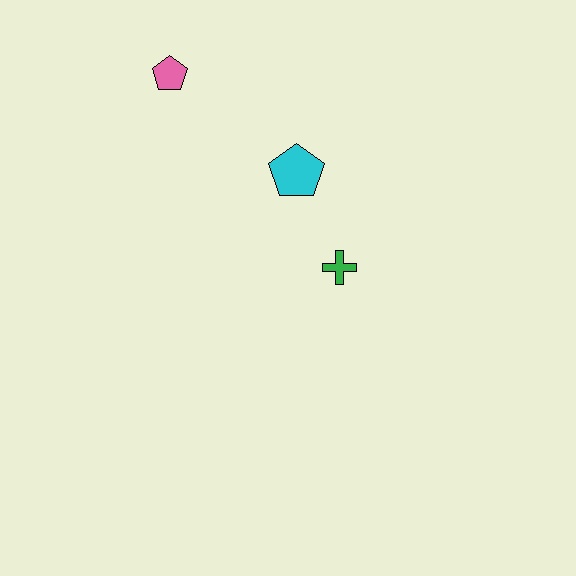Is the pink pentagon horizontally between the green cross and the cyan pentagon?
No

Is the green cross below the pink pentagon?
Yes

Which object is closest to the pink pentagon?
The cyan pentagon is closest to the pink pentagon.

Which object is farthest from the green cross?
The pink pentagon is farthest from the green cross.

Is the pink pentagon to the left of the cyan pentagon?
Yes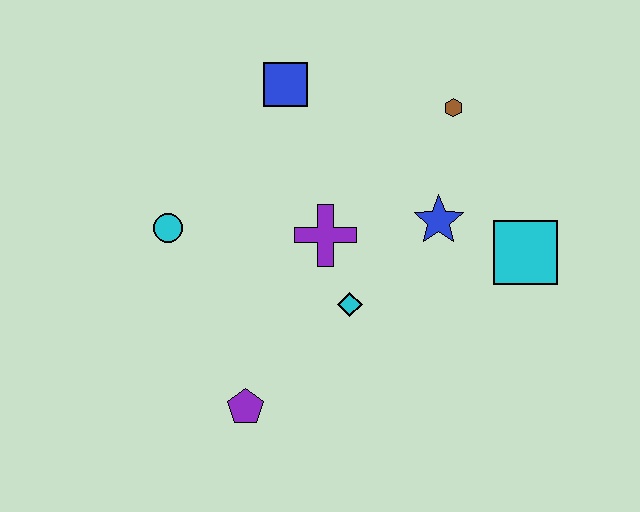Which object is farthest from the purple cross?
The cyan square is farthest from the purple cross.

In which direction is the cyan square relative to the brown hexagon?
The cyan square is below the brown hexagon.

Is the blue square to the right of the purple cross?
No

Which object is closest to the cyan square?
The blue star is closest to the cyan square.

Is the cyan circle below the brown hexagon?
Yes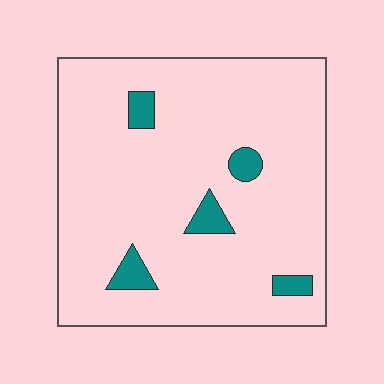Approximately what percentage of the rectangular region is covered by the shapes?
Approximately 5%.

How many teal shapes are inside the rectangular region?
5.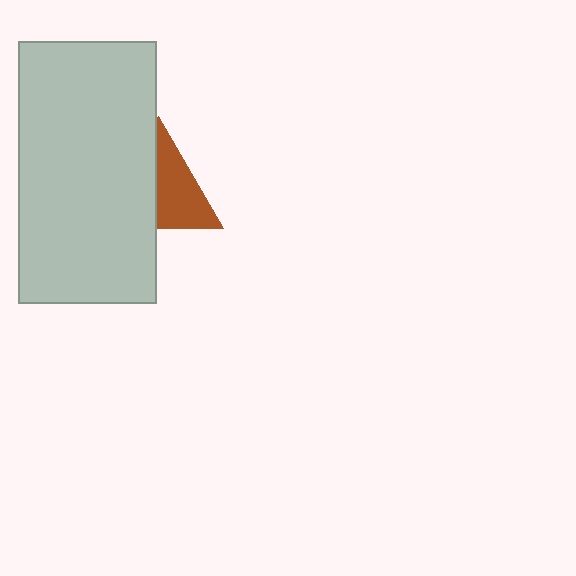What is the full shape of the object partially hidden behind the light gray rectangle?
The partially hidden object is a brown triangle.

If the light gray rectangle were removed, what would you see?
You would see the complete brown triangle.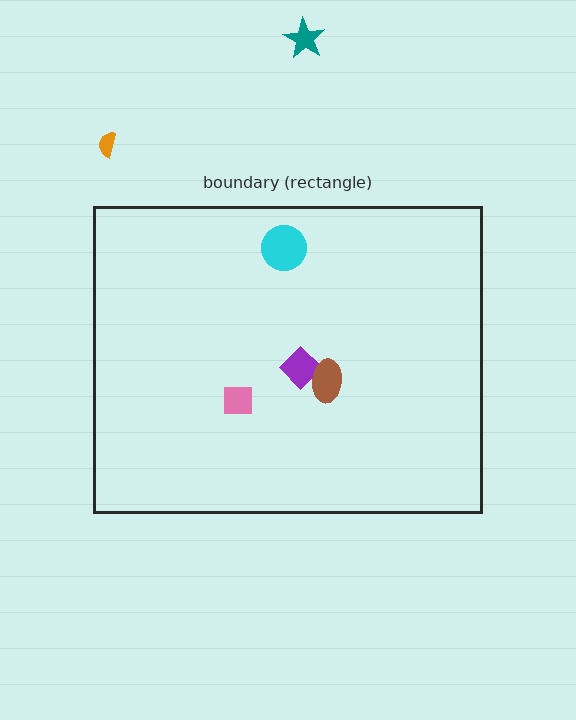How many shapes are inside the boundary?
4 inside, 2 outside.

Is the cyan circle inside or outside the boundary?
Inside.